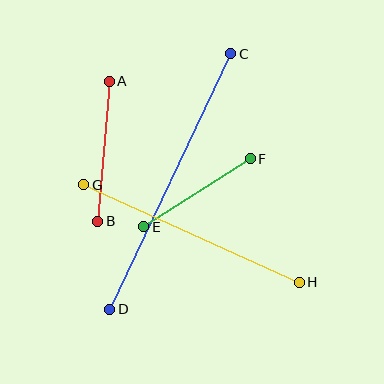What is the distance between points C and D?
The distance is approximately 282 pixels.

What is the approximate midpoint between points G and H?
The midpoint is at approximately (192, 233) pixels.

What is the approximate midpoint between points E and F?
The midpoint is at approximately (197, 193) pixels.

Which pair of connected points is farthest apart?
Points C and D are farthest apart.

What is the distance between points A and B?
The distance is approximately 140 pixels.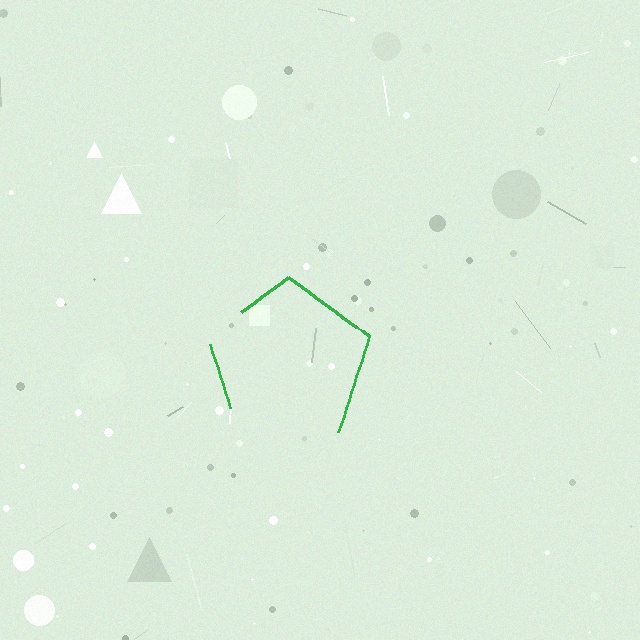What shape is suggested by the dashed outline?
The dashed outline suggests a pentagon.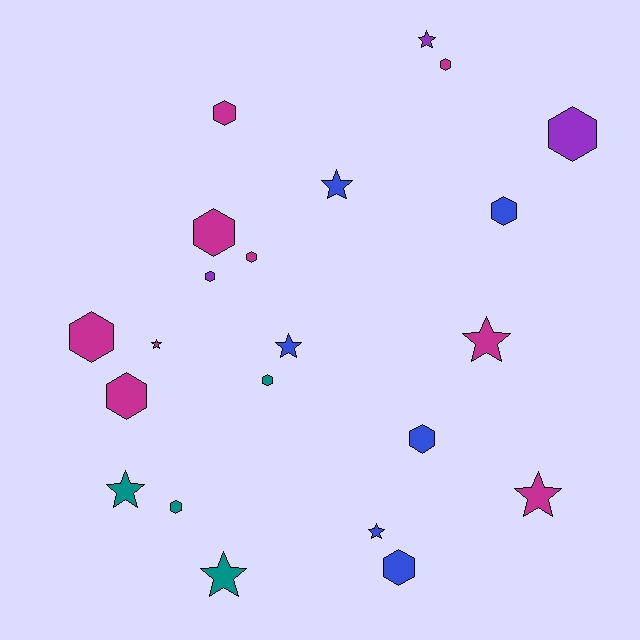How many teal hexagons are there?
There are 2 teal hexagons.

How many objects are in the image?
There are 22 objects.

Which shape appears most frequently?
Hexagon, with 13 objects.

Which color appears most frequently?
Magenta, with 9 objects.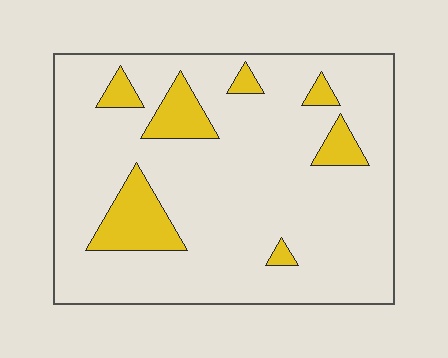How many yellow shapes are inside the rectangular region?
7.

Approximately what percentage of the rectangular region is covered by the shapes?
Approximately 15%.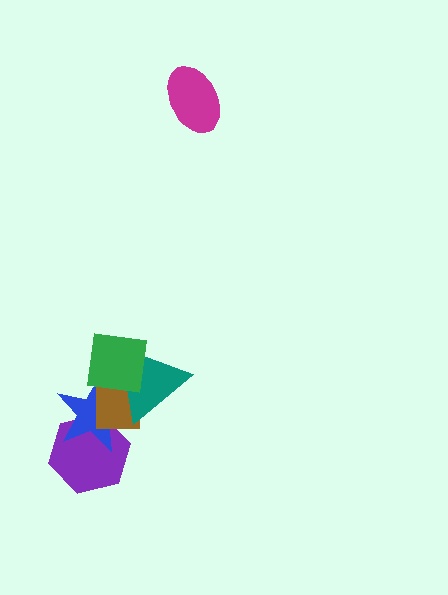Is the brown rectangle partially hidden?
Yes, it is partially covered by another shape.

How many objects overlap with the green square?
3 objects overlap with the green square.